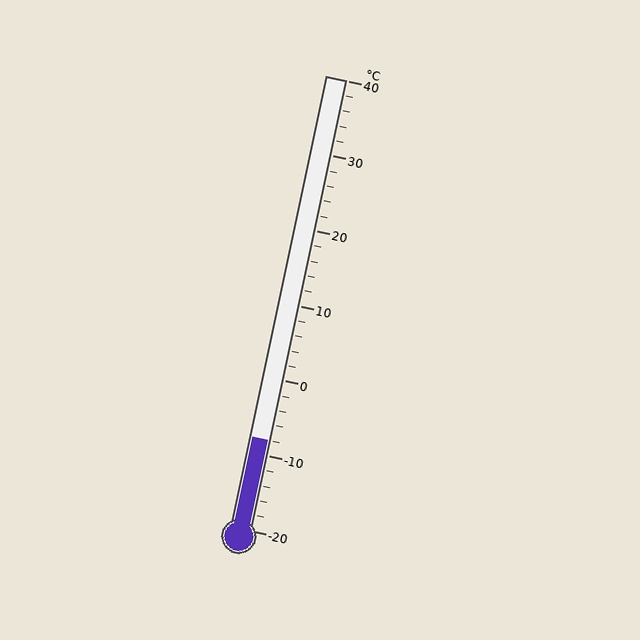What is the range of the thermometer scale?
The thermometer scale ranges from -20°C to 40°C.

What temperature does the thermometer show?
The thermometer shows approximately -8°C.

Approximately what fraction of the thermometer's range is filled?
The thermometer is filled to approximately 20% of its range.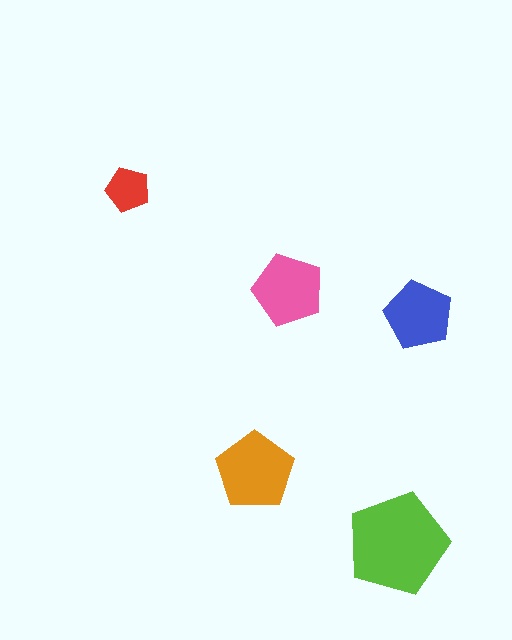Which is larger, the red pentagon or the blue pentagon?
The blue one.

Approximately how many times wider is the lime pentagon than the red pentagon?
About 2.5 times wider.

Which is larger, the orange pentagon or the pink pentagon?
The orange one.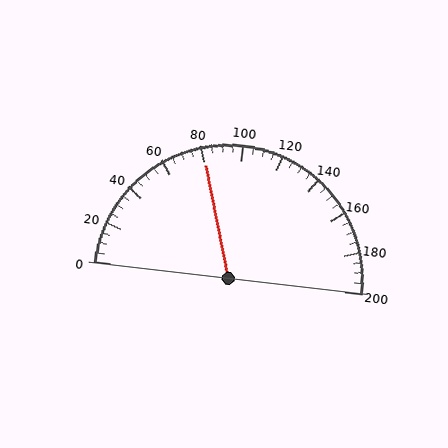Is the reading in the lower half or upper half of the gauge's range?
The reading is in the lower half of the range (0 to 200).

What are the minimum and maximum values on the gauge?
The gauge ranges from 0 to 200.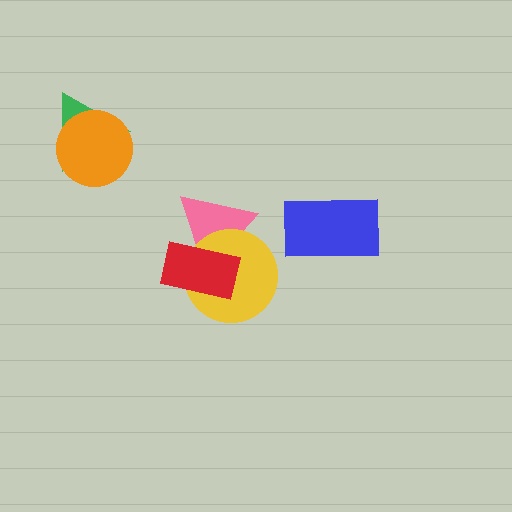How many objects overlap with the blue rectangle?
0 objects overlap with the blue rectangle.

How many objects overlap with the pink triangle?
2 objects overlap with the pink triangle.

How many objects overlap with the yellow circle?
2 objects overlap with the yellow circle.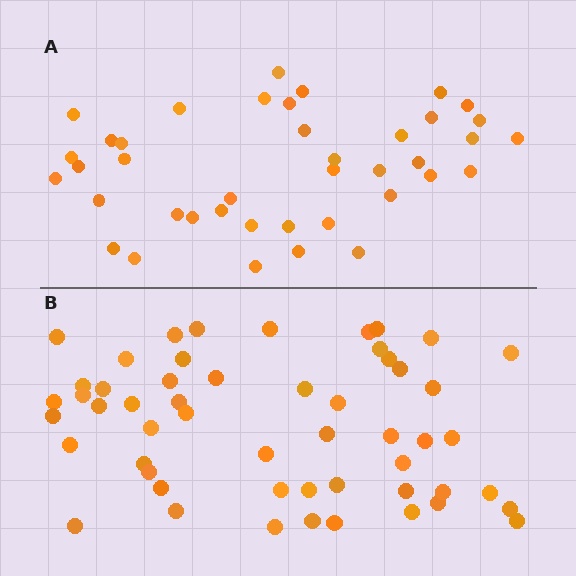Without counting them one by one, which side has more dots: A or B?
Region B (the bottom region) has more dots.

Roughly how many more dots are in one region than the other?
Region B has approximately 15 more dots than region A.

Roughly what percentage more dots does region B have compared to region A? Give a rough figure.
About 30% more.